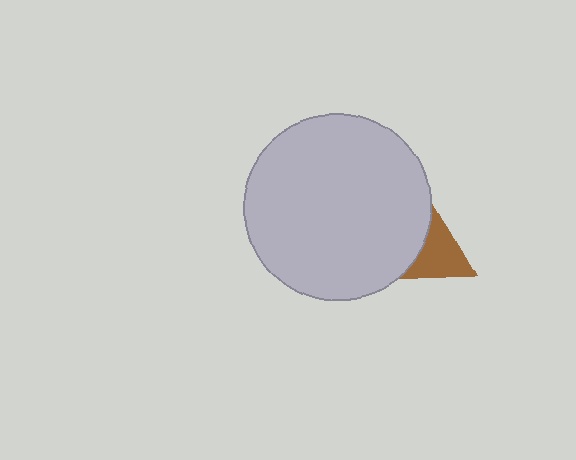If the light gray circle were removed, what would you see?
You would see the complete brown triangle.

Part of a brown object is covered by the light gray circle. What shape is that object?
It is a triangle.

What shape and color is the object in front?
The object in front is a light gray circle.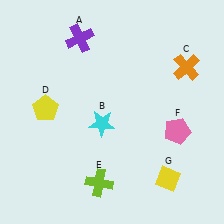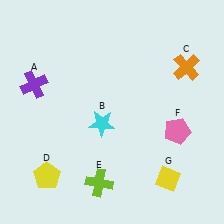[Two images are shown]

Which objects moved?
The objects that moved are: the purple cross (A), the yellow pentagon (D).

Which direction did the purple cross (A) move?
The purple cross (A) moved down.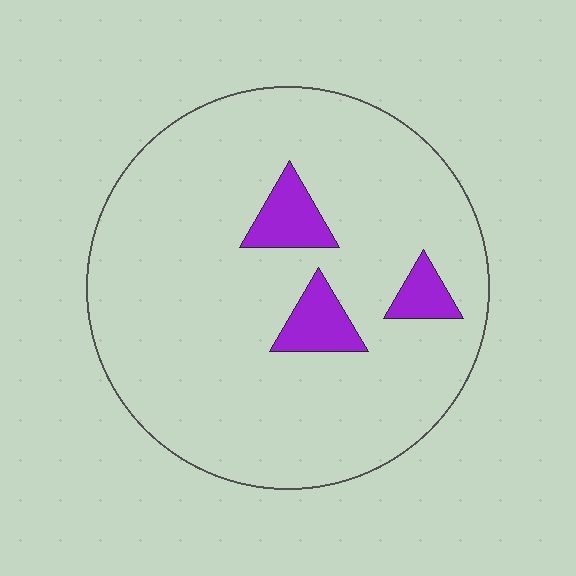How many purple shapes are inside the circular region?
3.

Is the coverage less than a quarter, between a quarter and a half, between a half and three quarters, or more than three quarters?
Less than a quarter.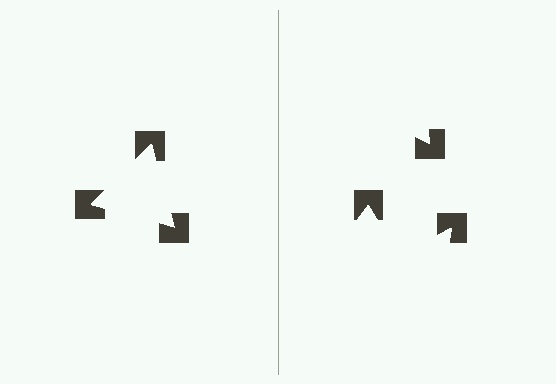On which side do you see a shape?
An illusory triangle appears on the left side. On the right side the wedge cuts are rotated, so no coherent shape forms.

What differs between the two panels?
The notched squares are positioned identically on both sides; only the wedge orientations differ. On the left they align to a triangle; on the right they are misaligned.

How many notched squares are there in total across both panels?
6 — 3 on each side.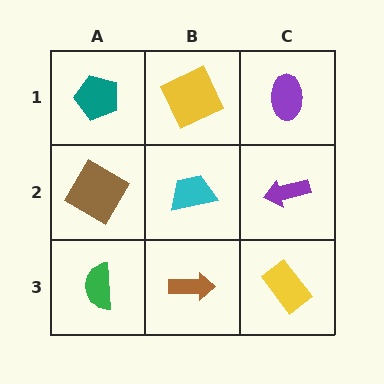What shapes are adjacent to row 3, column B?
A cyan trapezoid (row 2, column B), a green semicircle (row 3, column A), a yellow rectangle (row 3, column C).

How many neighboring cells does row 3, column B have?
3.